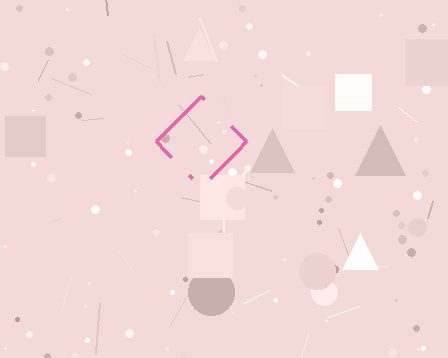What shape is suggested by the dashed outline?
The dashed outline suggests a diamond.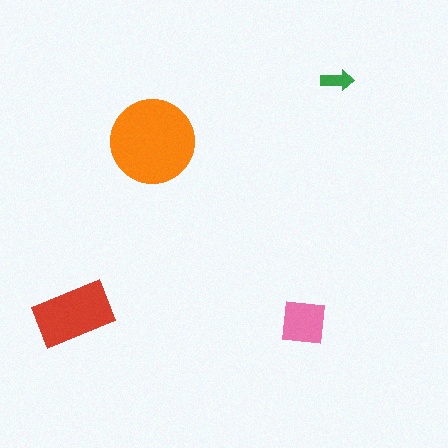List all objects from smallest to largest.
The green arrow, the pink square, the red rectangle, the orange circle.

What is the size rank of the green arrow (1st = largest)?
4th.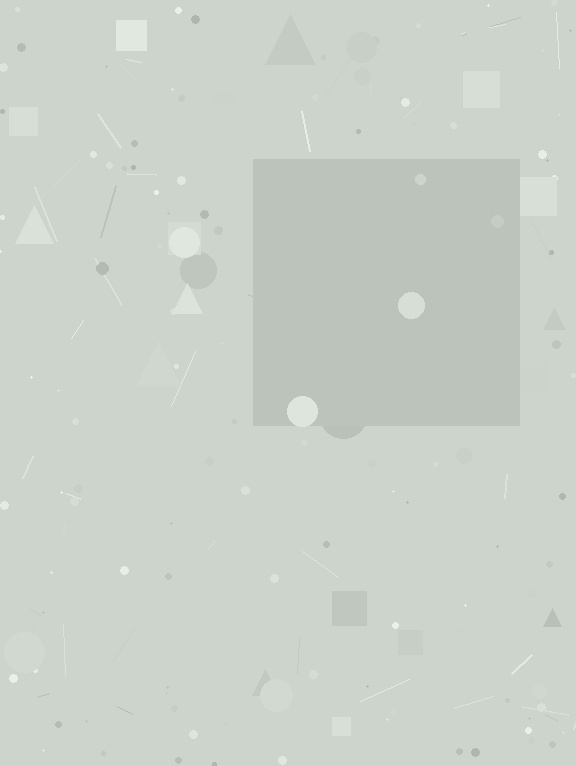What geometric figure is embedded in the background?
A square is embedded in the background.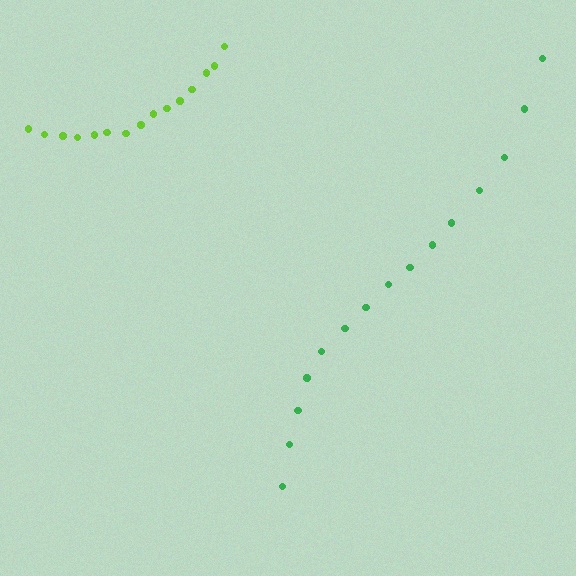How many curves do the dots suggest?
There are 2 distinct paths.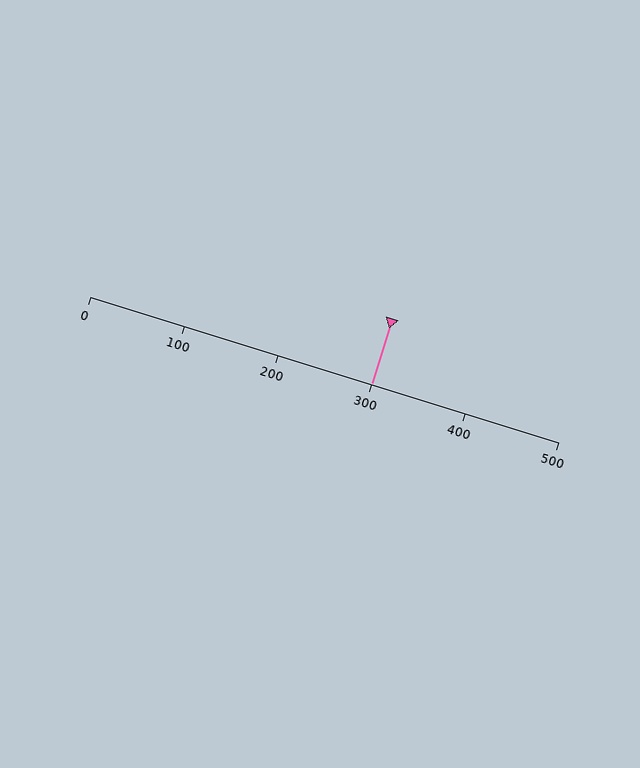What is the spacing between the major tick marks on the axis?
The major ticks are spaced 100 apart.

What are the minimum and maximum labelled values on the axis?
The axis runs from 0 to 500.